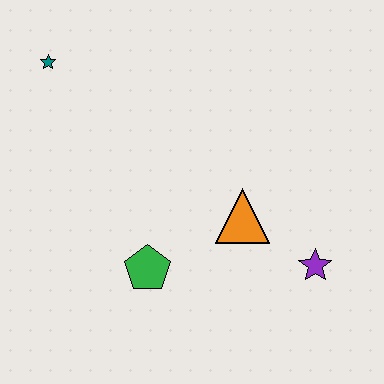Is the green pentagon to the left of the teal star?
No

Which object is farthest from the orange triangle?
The teal star is farthest from the orange triangle.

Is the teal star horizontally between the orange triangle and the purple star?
No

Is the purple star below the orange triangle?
Yes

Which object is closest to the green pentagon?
The orange triangle is closest to the green pentagon.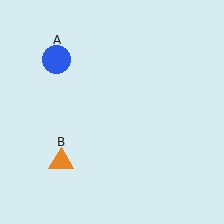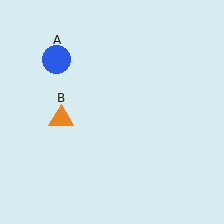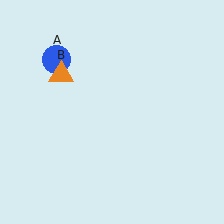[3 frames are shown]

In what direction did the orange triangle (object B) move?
The orange triangle (object B) moved up.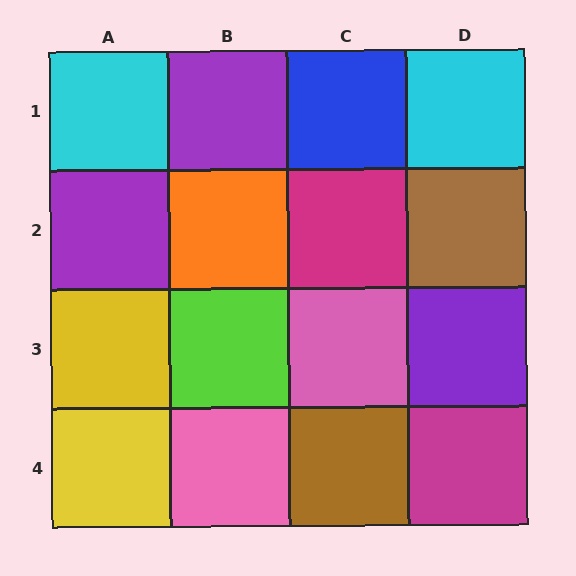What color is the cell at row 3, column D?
Purple.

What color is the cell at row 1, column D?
Cyan.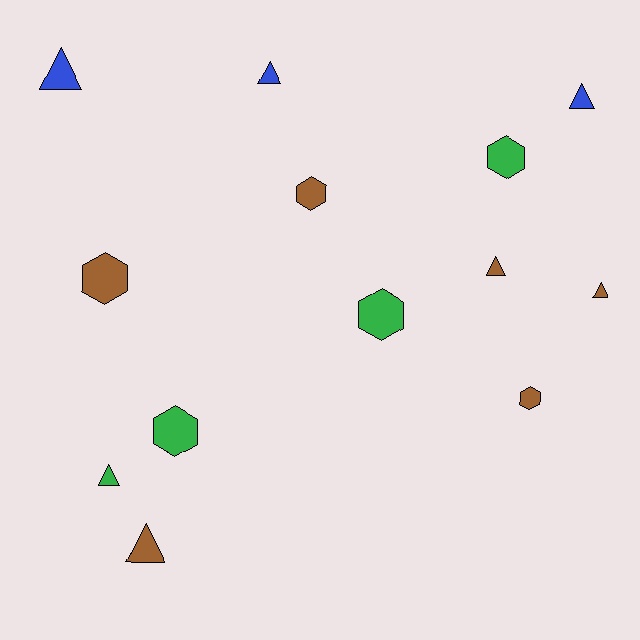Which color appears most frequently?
Brown, with 6 objects.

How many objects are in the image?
There are 13 objects.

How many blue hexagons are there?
There are no blue hexagons.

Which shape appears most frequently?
Triangle, with 7 objects.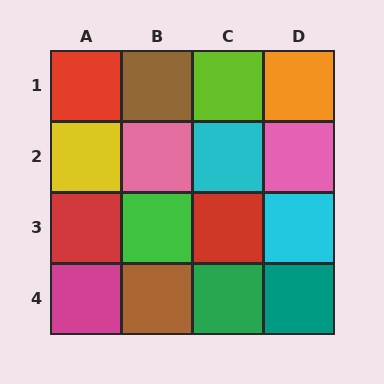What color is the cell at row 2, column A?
Yellow.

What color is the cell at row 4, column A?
Magenta.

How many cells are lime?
1 cell is lime.